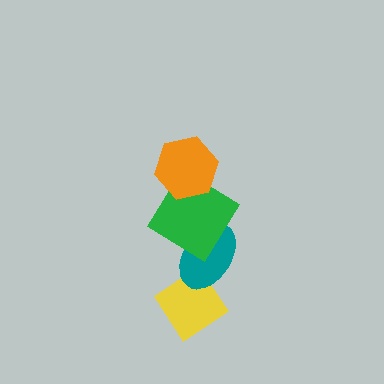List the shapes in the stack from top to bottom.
From top to bottom: the orange hexagon, the green diamond, the teal ellipse, the yellow diamond.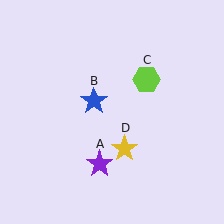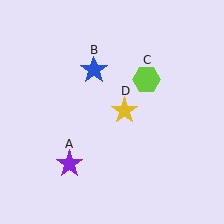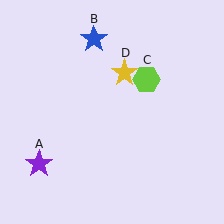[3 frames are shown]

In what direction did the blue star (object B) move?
The blue star (object B) moved up.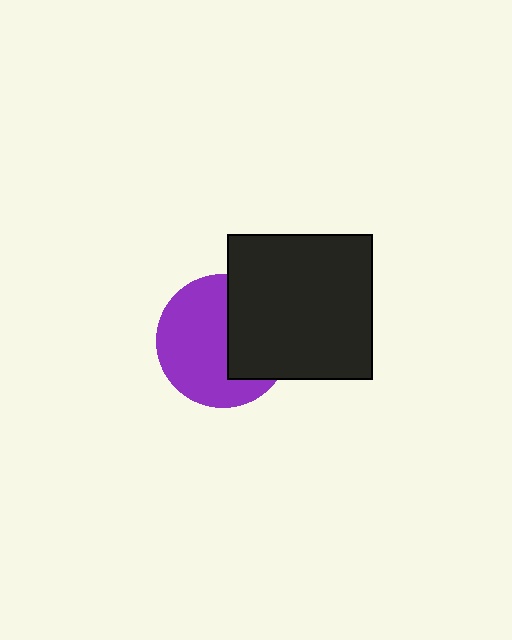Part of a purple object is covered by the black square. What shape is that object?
It is a circle.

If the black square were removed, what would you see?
You would see the complete purple circle.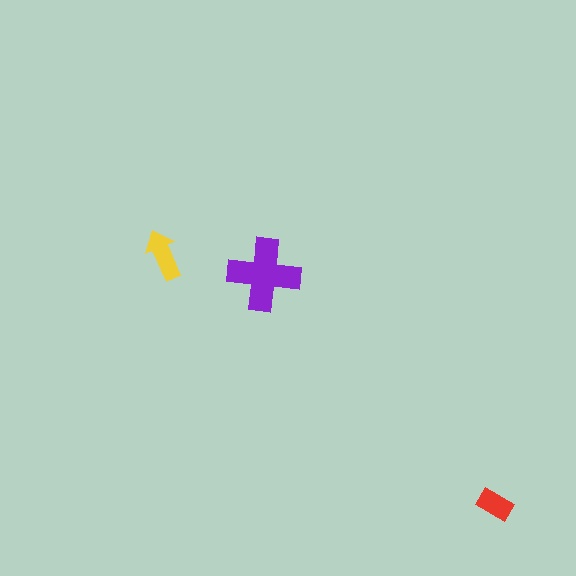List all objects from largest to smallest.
The purple cross, the yellow arrow, the red rectangle.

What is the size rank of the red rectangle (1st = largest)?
3rd.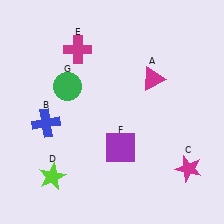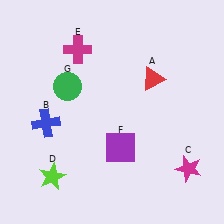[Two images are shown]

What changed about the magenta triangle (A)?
In Image 1, A is magenta. In Image 2, it changed to red.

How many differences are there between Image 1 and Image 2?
There is 1 difference between the two images.